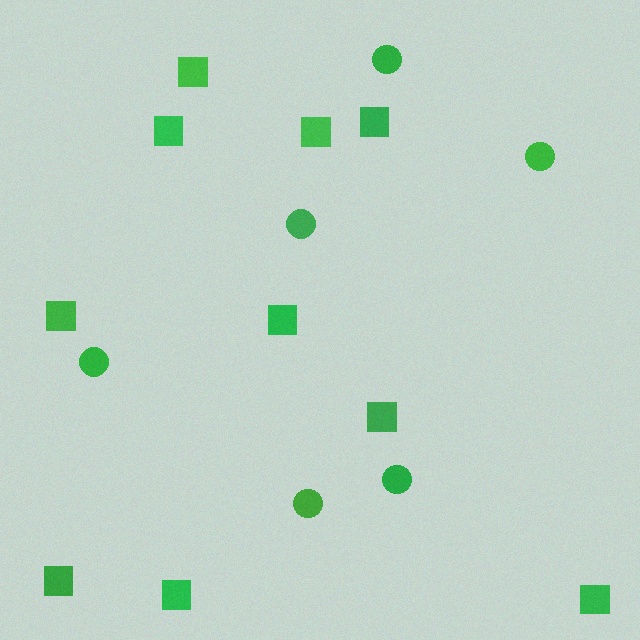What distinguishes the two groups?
There are 2 groups: one group of squares (10) and one group of circles (6).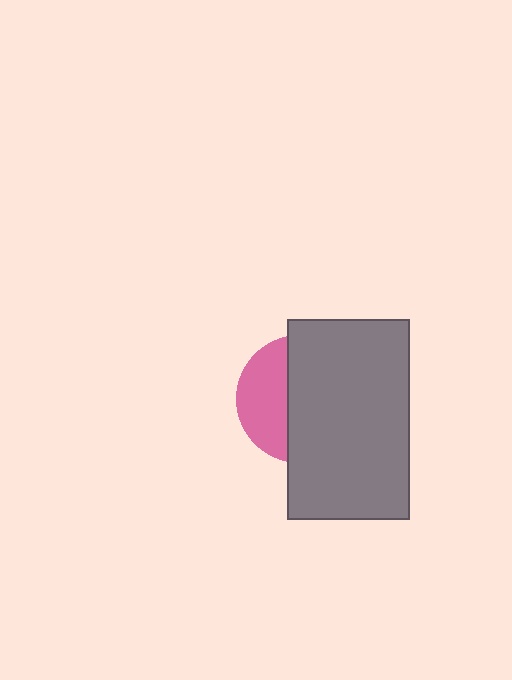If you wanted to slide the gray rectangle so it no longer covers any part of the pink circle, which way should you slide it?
Slide it right — that is the most direct way to separate the two shapes.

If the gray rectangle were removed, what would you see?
You would see the complete pink circle.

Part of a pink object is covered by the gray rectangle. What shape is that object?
It is a circle.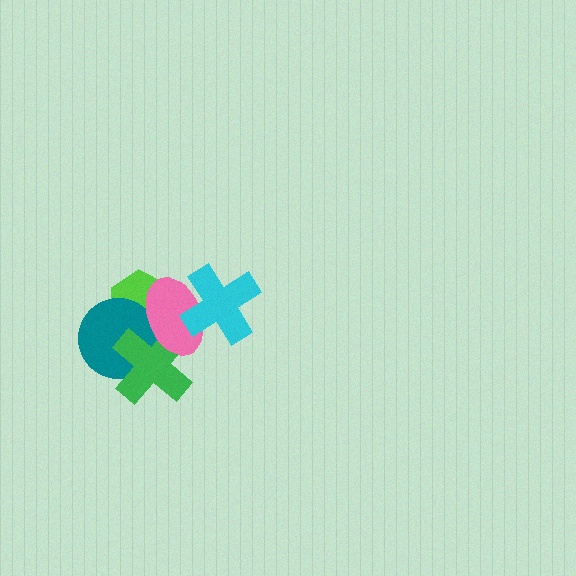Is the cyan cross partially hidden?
No, no other shape covers it.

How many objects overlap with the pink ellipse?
4 objects overlap with the pink ellipse.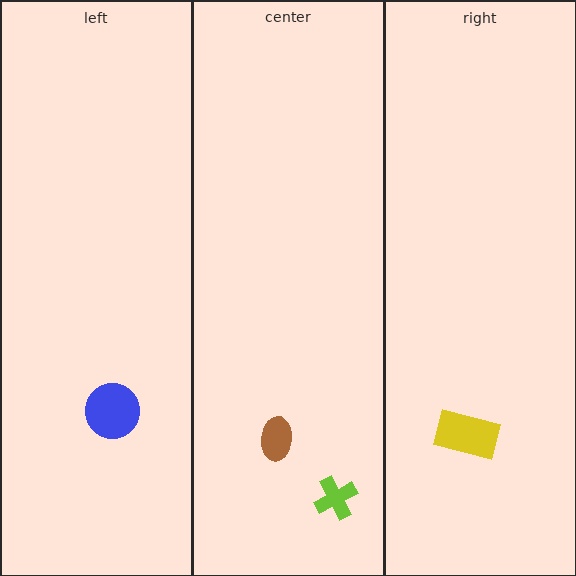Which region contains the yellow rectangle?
The right region.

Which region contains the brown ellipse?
The center region.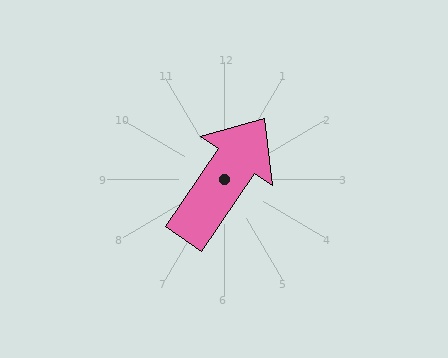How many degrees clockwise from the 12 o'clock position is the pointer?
Approximately 34 degrees.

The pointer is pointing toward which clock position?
Roughly 1 o'clock.